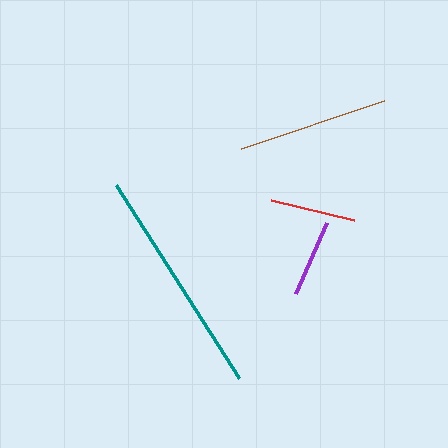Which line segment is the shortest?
The purple line is the shortest at approximately 77 pixels.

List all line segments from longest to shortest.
From longest to shortest: teal, brown, red, purple.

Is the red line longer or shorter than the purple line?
The red line is longer than the purple line.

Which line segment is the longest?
The teal line is the longest at approximately 229 pixels.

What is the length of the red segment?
The red segment is approximately 86 pixels long.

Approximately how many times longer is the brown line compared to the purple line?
The brown line is approximately 1.9 times the length of the purple line.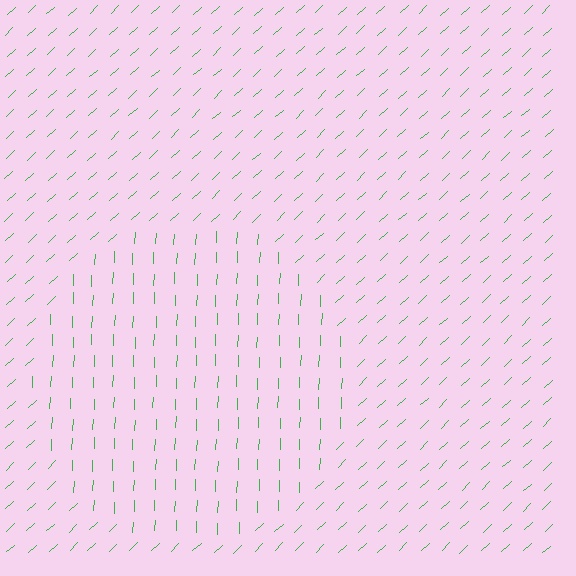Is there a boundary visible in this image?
Yes, there is a texture boundary formed by a change in line orientation.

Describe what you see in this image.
The image is filled with small green line segments. A circle region in the image has lines oriented differently from the surrounding lines, creating a visible texture boundary.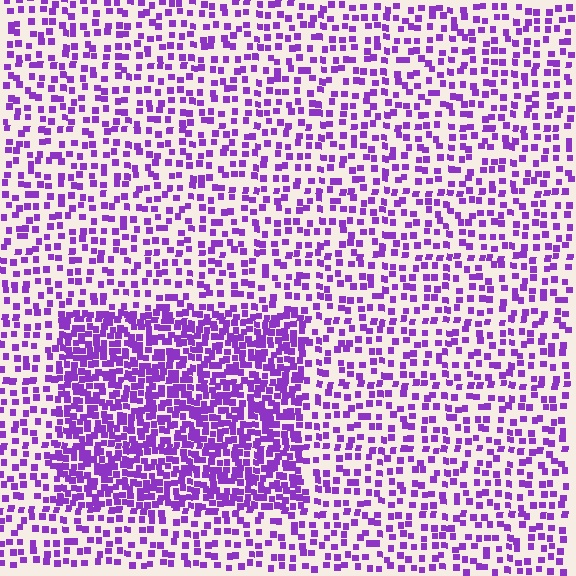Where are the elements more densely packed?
The elements are more densely packed inside the rectangle boundary.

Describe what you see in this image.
The image contains small purple elements arranged at two different densities. A rectangle-shaped region is visible where the elements are more densely packed than the surrounding area.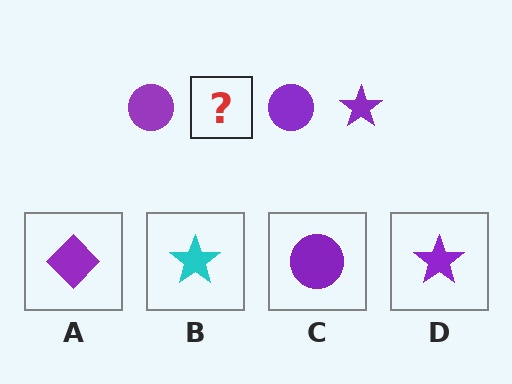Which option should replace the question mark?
Option D.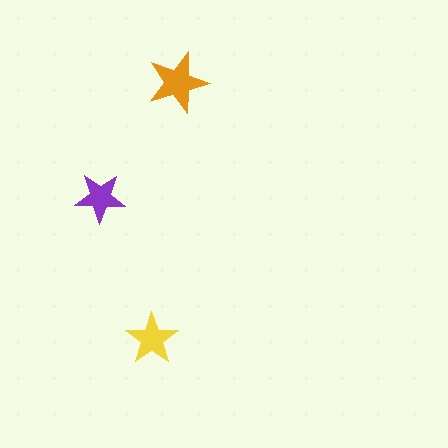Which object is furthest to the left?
The purple star is leftmost.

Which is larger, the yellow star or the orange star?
The orange one.